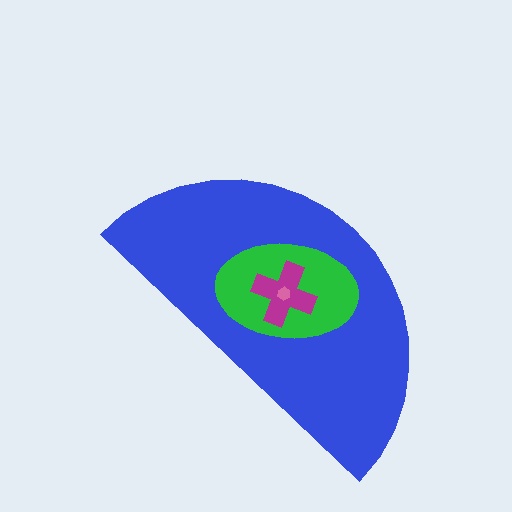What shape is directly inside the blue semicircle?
The green ellipse.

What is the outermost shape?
The blue semicircle.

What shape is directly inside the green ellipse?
The magenta cross.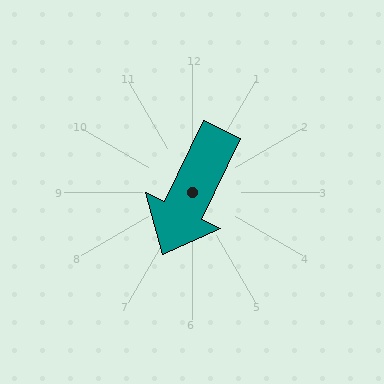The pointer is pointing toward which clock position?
Roughly 7 o'clock.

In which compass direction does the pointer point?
Southwest.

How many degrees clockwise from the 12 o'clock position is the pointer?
Approximately 206 degrees.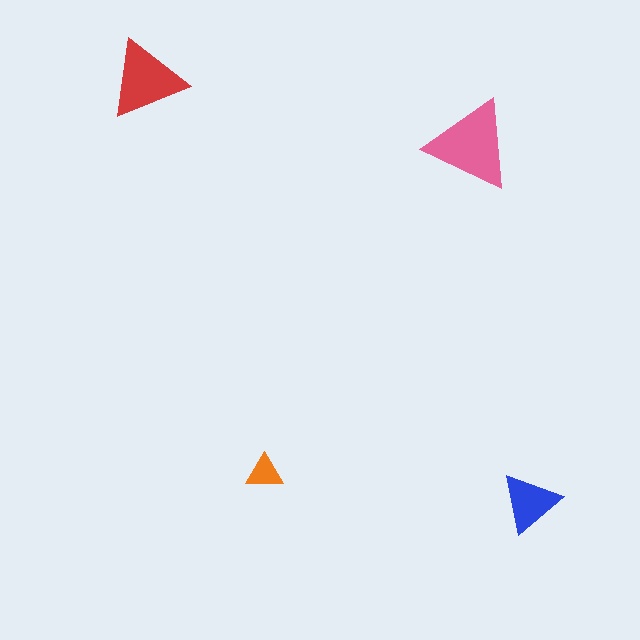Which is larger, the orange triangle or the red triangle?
The red one.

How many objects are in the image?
There are 4 objects in the image.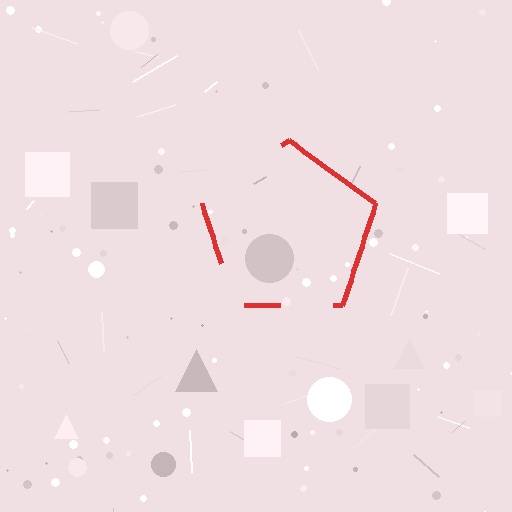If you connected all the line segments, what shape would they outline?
They would outline a pentagon.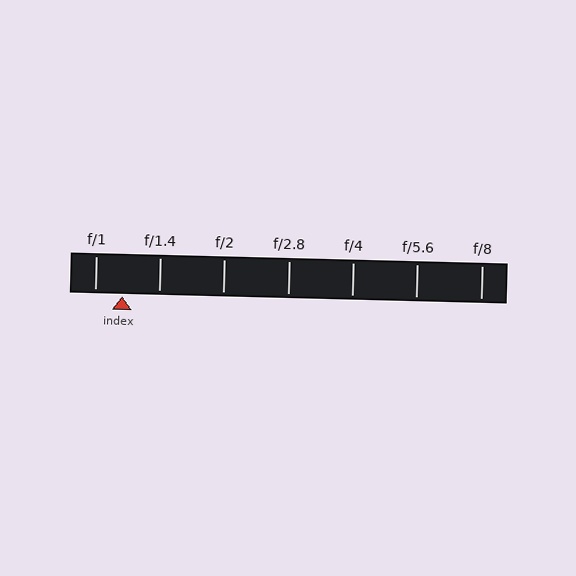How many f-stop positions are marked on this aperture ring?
There are 7 f-stop positions marked.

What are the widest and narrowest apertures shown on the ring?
The widest aperture shown is f/1 and the narrowest is f/8.